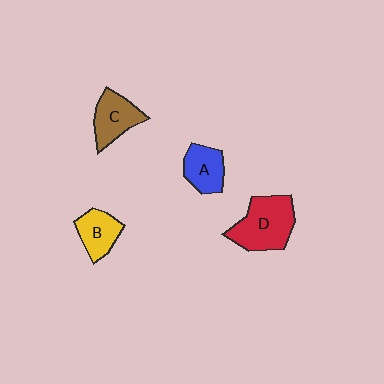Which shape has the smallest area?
Shape B (yellow).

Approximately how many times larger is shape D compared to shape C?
Approximately 1.5 times.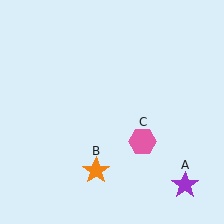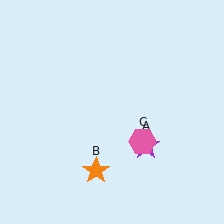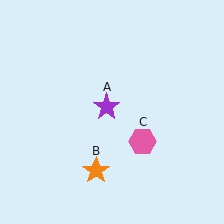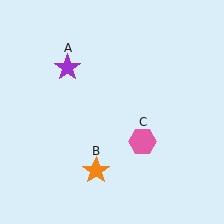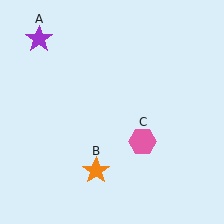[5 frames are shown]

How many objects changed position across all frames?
1 object changed position: purple star (object A).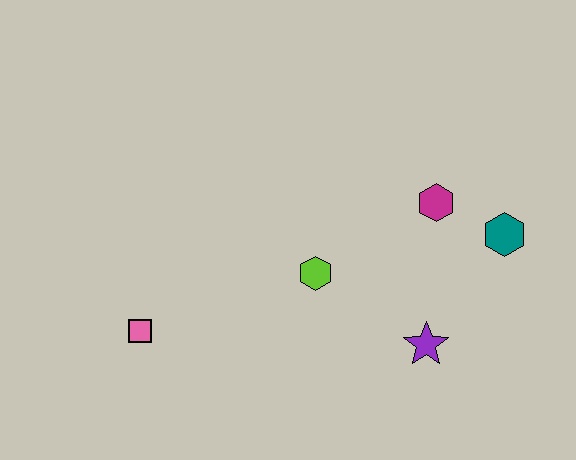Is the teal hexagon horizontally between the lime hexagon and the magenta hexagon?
No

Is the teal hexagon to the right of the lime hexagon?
Yes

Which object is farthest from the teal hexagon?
The pink square is farthest from the teal hexagon.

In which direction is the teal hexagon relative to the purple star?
The teal hexagon is above the purple star.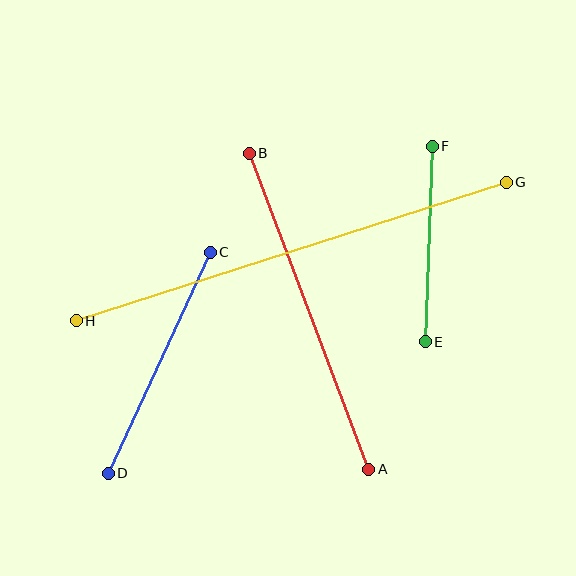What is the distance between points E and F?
The distance is approximately 196 pixels.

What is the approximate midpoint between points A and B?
The midpoint is at approximately (309, 311) pixels.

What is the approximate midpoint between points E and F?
The midpoint is at approximately (429, 244) pixels.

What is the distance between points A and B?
The distance is approximately 337 pixels.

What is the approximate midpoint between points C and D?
The midpoint is at approximately (159, 363) pixels.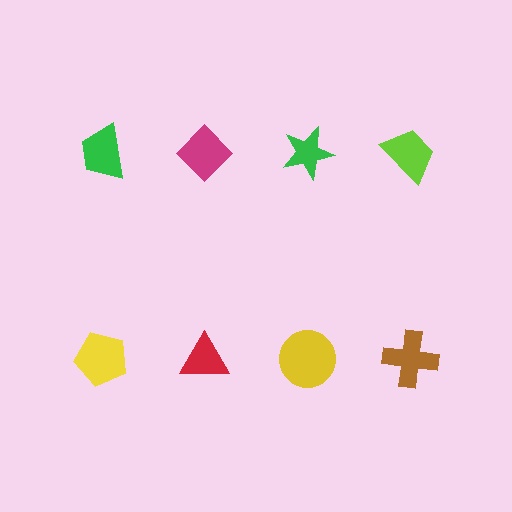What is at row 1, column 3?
A green star.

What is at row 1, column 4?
A lime trapezoid.